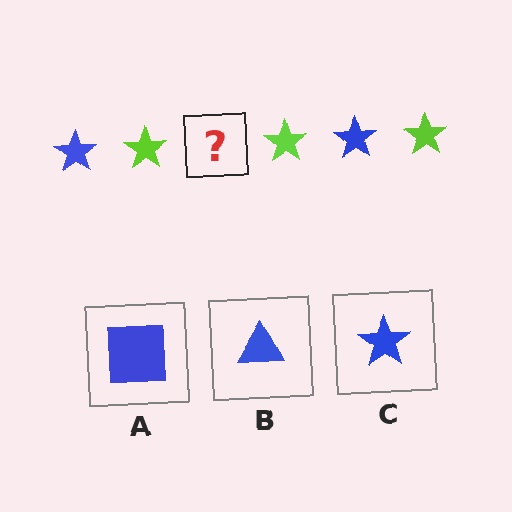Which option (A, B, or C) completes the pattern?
C.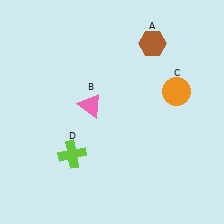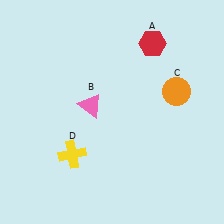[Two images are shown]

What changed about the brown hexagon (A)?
In Image 1, A is brown. In Image 2, it changed to red.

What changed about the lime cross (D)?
In Image 1, D is lime. In Image 2, it changed to yellow.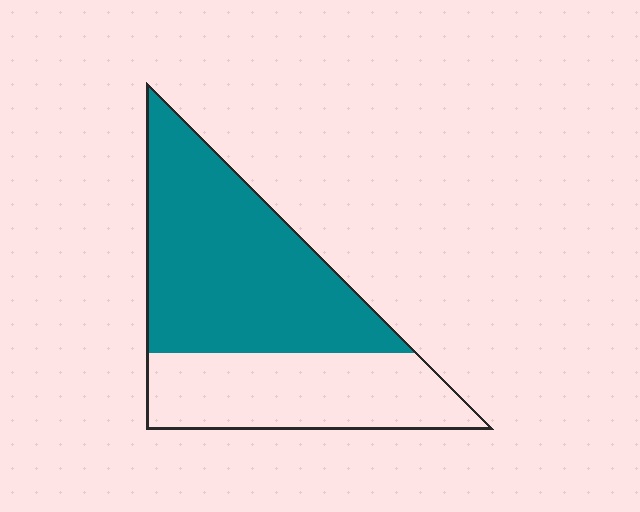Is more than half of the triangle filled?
Yes.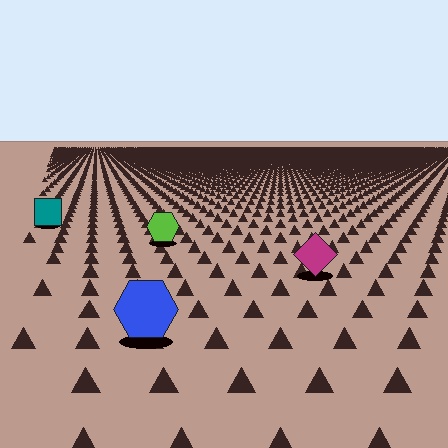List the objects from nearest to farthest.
From nearest to farthest: the blue hexagon, the magenta diamond, the lime hexagon, the teal square.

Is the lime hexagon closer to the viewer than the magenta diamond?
No. The magenta diamond is closer — you can tell from the texture gradient: the ground texture is coarser near it.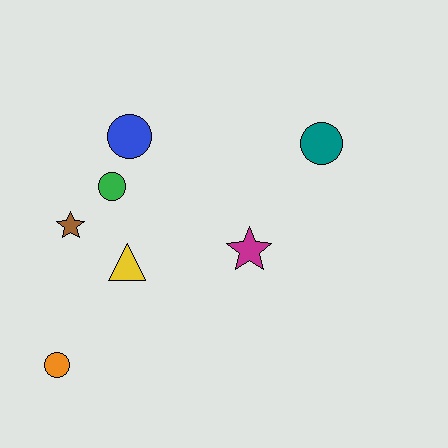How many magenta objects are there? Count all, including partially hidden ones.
There is 1 magenta object.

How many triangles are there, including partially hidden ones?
There is 1 triangle.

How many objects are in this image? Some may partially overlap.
There are 7 objects.